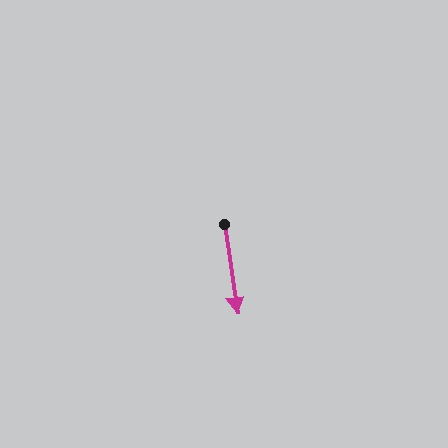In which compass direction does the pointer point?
South.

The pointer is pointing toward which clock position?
Roughly 6 o'clock.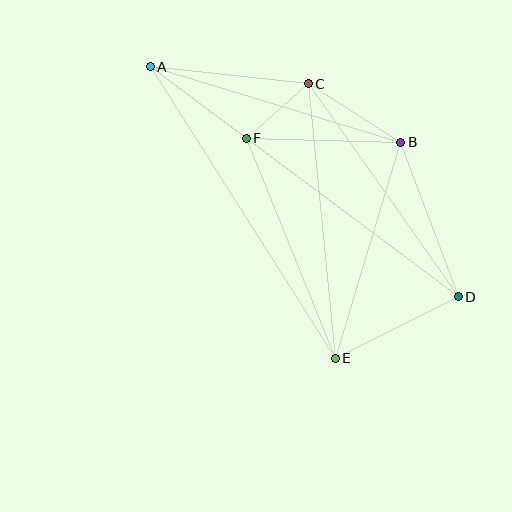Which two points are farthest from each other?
Points A and D are farthest from each other.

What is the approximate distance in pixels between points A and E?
The distance between A and E is approximately 345 pixels.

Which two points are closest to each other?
Points C and F are closest to each other.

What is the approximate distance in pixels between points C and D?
The distance between C and D is approximately 261 pixels.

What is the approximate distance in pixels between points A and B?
The distance between A and B is approximately 261 pixels.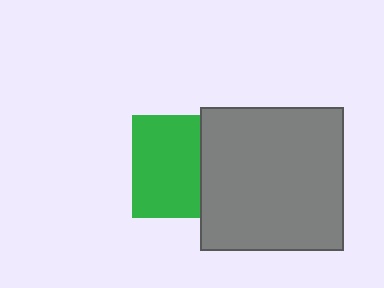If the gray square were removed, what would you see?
You would see the complete green square.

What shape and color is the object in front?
The object in front is a gray square.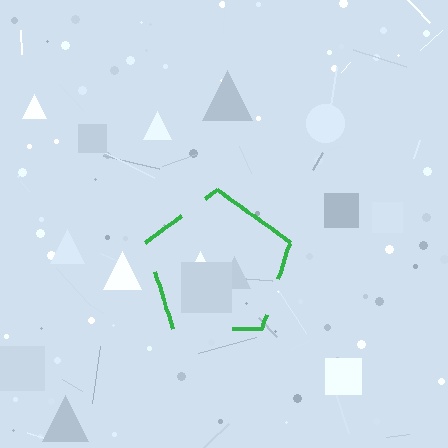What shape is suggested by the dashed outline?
The dashed outline suggests a pentagon.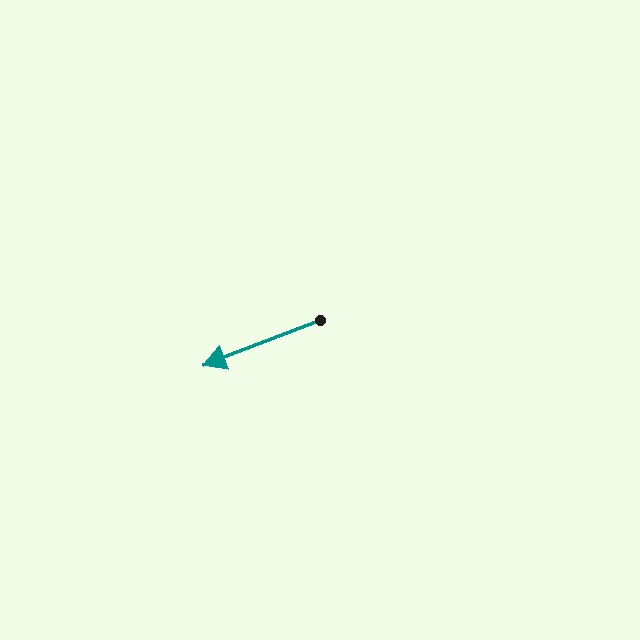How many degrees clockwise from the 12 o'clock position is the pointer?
Approximately 249 degrees.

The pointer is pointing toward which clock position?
Roughly 8 o'clock.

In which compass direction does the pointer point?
West.